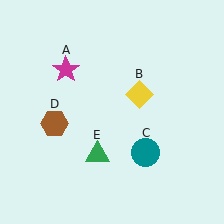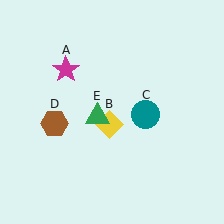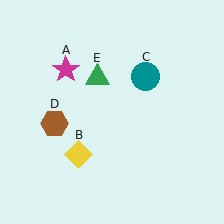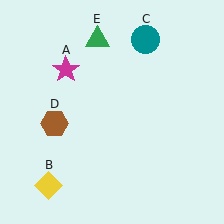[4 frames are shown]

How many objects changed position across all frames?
3 objects changed position: yellow diamond (object B), teal circle (object C), green triangle (object E).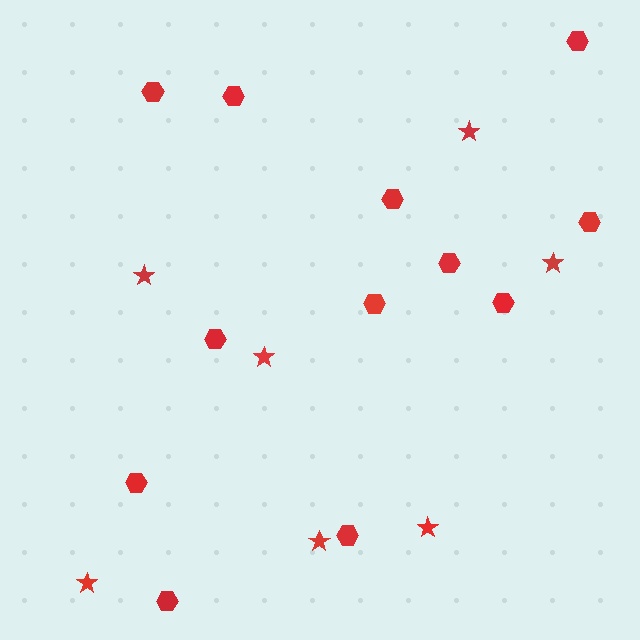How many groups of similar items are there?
There are 2 groups: one group of hexagons (12) and one group of stars (7).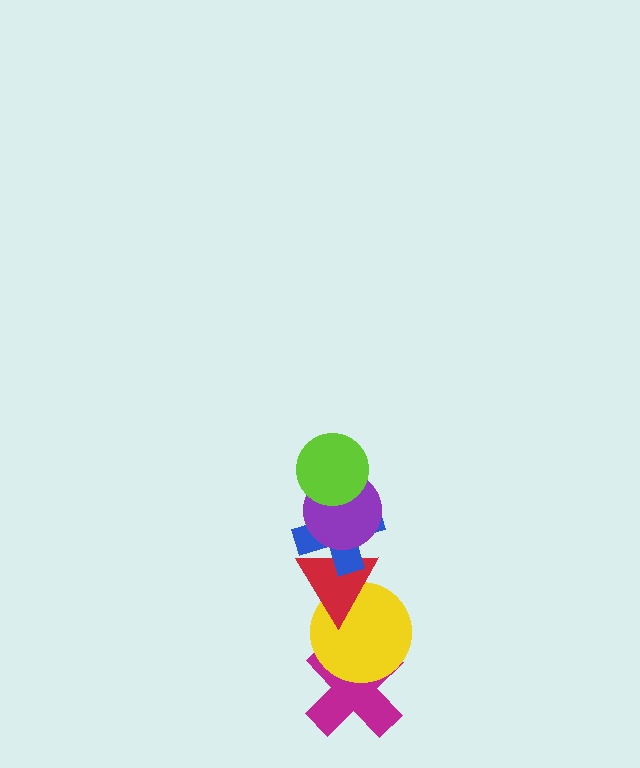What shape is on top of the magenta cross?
The yellow circle is on top of the magenta cross.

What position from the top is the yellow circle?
The yellow circle is 5th from the top.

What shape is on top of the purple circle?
The lime circle is on top of the purple circle.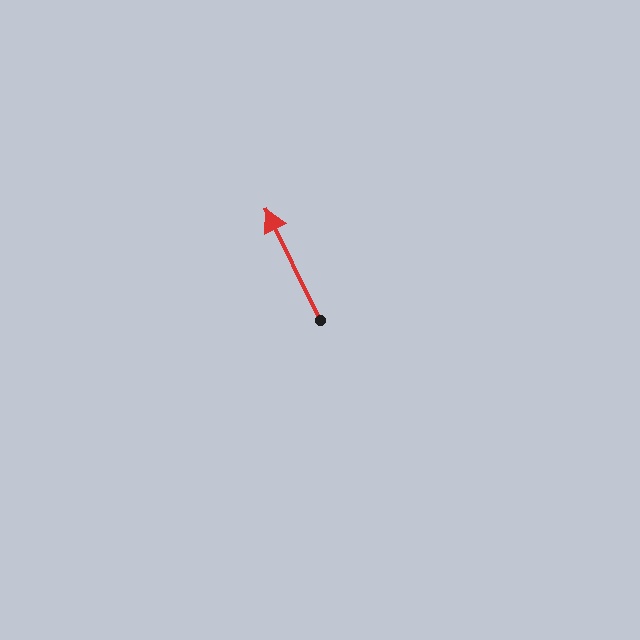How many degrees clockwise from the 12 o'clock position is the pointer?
Approximately 334 degrees.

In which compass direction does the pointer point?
Northwest.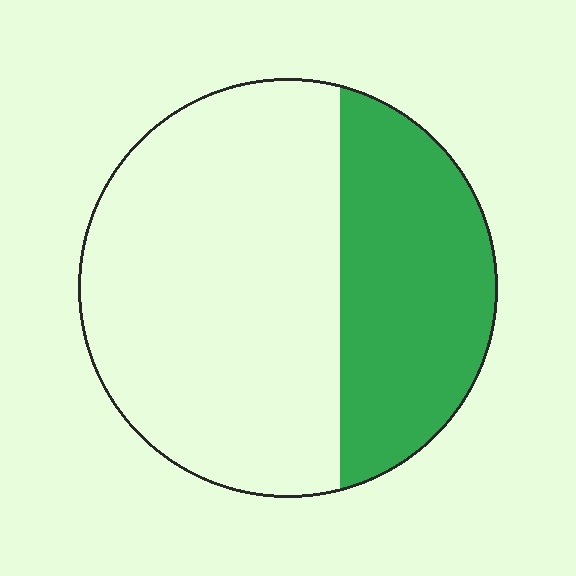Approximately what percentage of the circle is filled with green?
Approximately 35%.